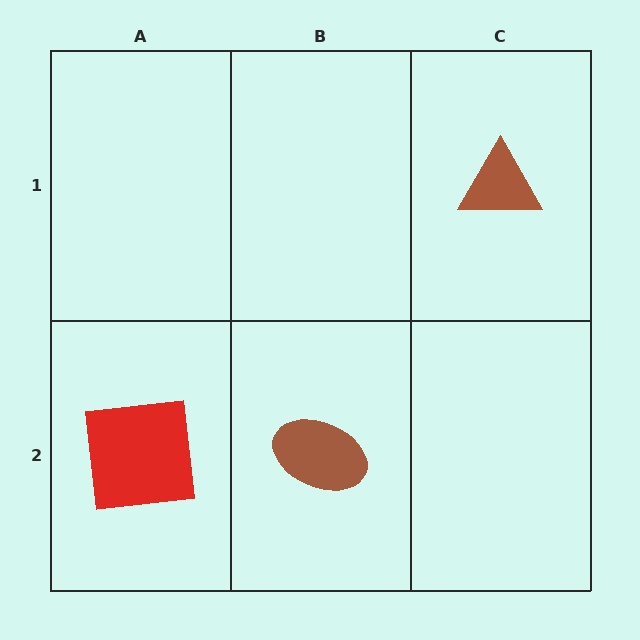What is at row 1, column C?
A brown triangle.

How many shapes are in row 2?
2 shapes.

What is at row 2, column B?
A brown ellipse.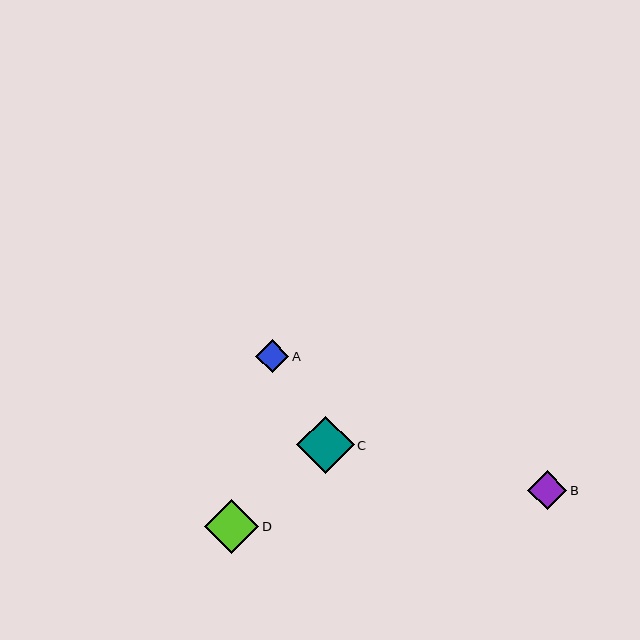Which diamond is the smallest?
Diamond A is the smallest with a size of approximately 33 pixels.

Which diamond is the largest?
Diamond C is the largest with a size of approximately 58 pixels.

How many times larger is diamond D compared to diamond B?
Diamond D is approximately 1.4 times the size of diamond B.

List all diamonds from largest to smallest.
From largest to smallest: C, D, B, A.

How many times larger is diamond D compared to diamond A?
Diamond D is approximately 1.6 times the size of diamond A.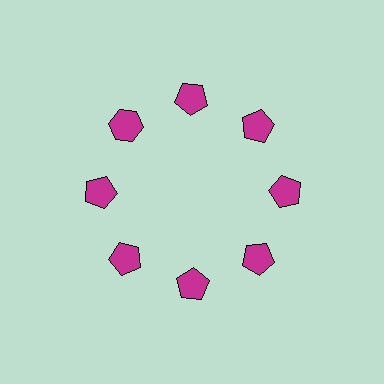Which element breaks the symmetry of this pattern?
The magenta hexagon at roughly the 10 o'clock position breaks the symmetry. All other shapes are magenta pentagons.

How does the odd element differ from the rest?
It has a different shape: hexagon instead of pentagon.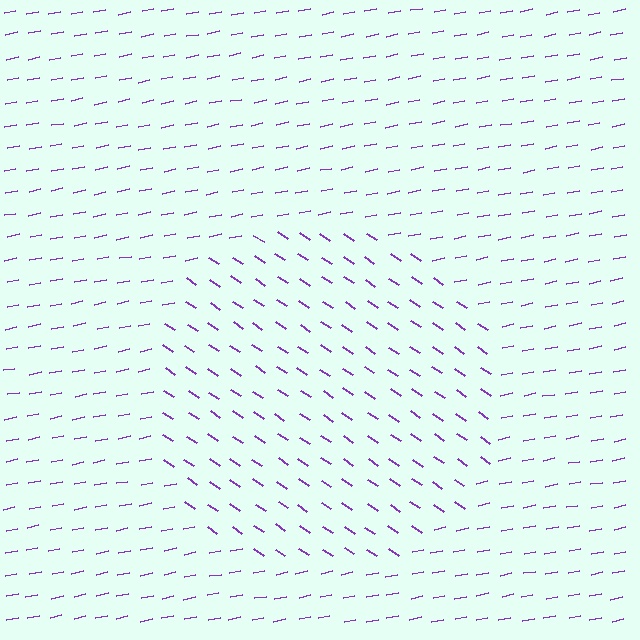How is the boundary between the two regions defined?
The boundary is defined purely by a change in line orientation (approximately 45 degrees difference). All lines are the same color and thickness.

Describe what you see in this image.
The image is filled with small purple line segments. A circle region in the image has lines oriented differently from the surrounding lines, creating a visible texture boundary.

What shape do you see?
I see a circle.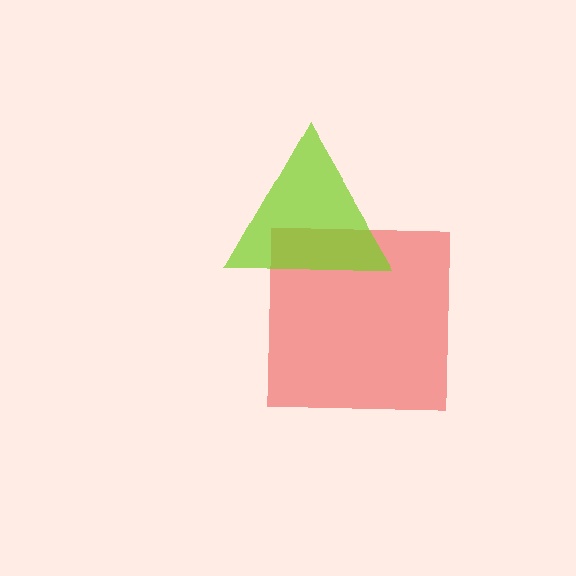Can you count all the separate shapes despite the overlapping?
Yes, there are 2 separate shapes.